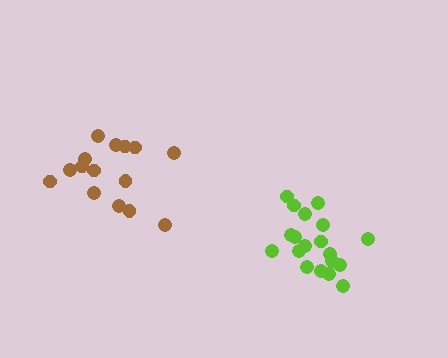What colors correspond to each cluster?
The clusters are colored: brown, lime.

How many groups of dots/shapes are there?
There are 2 groups.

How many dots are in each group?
Group 1: 15 dots, Group 2: 19 dots (34 total).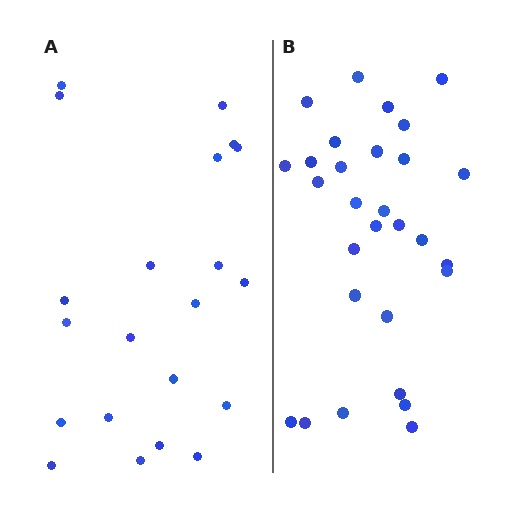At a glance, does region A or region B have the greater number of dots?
Region B (the right region) has more dots.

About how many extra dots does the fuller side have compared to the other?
Region B has roughly 8 or so more dots than region A.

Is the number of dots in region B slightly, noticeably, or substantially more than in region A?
Region B has noticeably more, but not dramatically so. The ratio is roughly 1.4 to 1.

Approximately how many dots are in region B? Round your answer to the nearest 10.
About 30 dots. (The exact count is 29, which rounds to 30.)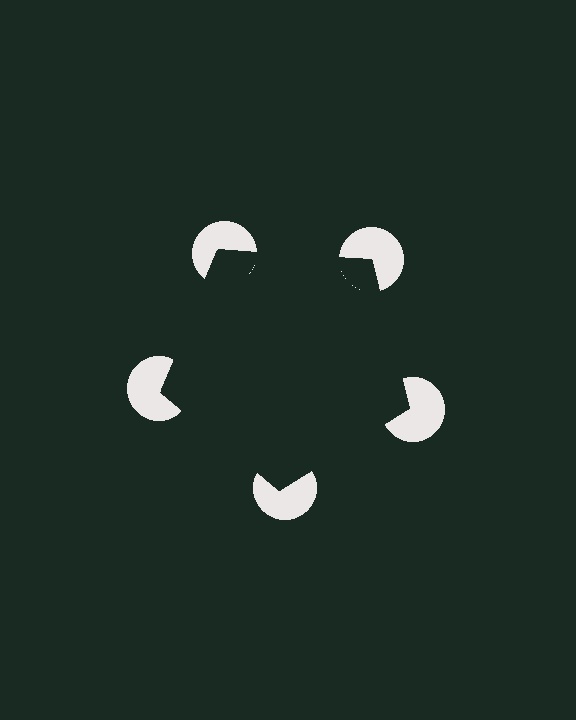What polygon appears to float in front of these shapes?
An illusory pentagon — its edges are inferred from the aligned wedge cuts in the pac-man discs, not physically drawn.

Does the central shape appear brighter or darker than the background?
It typically appears slightly darker than the background, even though no actual brightness change is drawn.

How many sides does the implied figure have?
5 sides.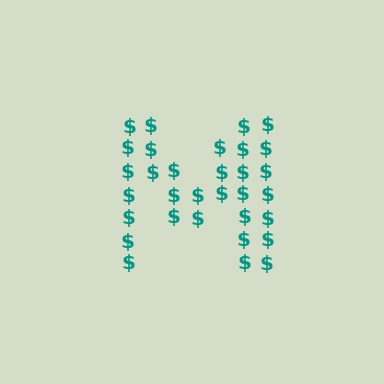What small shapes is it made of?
It is made of small dollar signs.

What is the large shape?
The large shape is the letter M.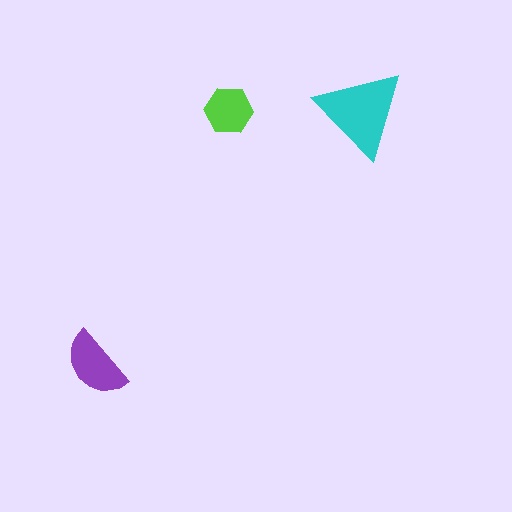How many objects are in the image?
There are 3 objects in the image.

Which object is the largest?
The cyan triangle.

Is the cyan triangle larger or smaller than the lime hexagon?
Larger.